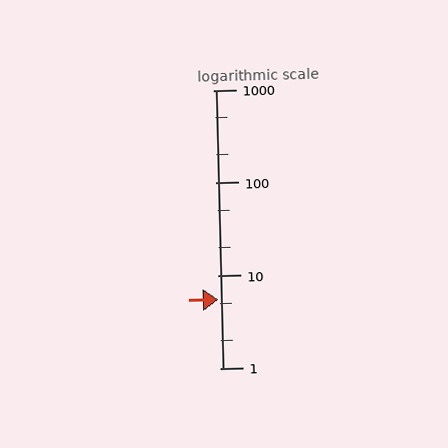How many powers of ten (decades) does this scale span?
The scale spans 3 decades, from 1 to 1000.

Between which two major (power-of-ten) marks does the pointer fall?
The pointer is between 1 and 10.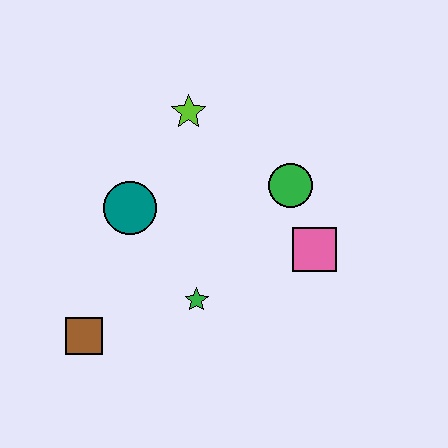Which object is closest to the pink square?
The green circle is closest to the pink square.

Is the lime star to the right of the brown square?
Yes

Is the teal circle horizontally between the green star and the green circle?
No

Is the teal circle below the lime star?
Yes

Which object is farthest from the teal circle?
The pink square is farthest from the teal circle.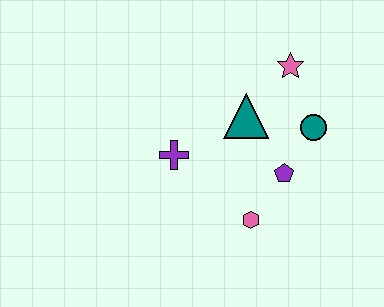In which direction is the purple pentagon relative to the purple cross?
The purple pentagon is to the right of the purple cross.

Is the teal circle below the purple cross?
No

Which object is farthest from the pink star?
The pink hexagon is farthest from the pink star.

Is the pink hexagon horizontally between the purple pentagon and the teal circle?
No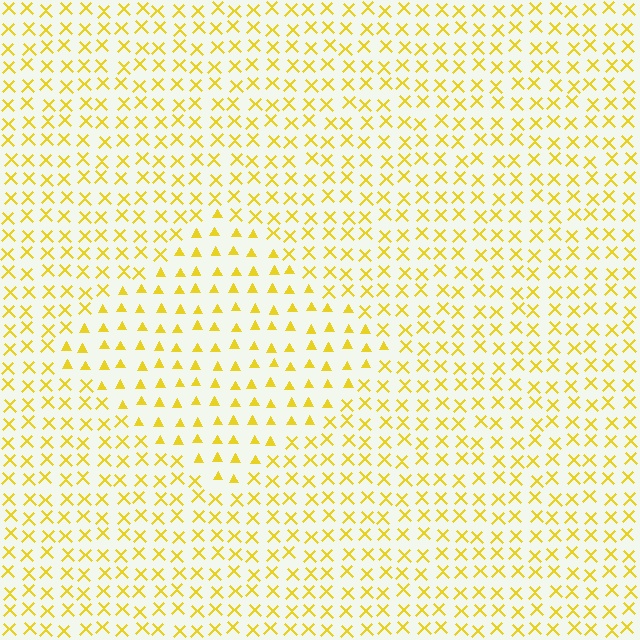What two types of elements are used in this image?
The image uses triangles inside the diamond region and X marks outside it.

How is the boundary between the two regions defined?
The boundary is defined by a change in element shape: triangles inside vs. X marks outside. All elements share the same color and spacing.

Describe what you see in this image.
The image is filled with small yellow elements arranged in a uniform grid. A diamond-shaped region contains triangles, while the surrounding area contains X marks. The boundary is defined purely by the change in element shape.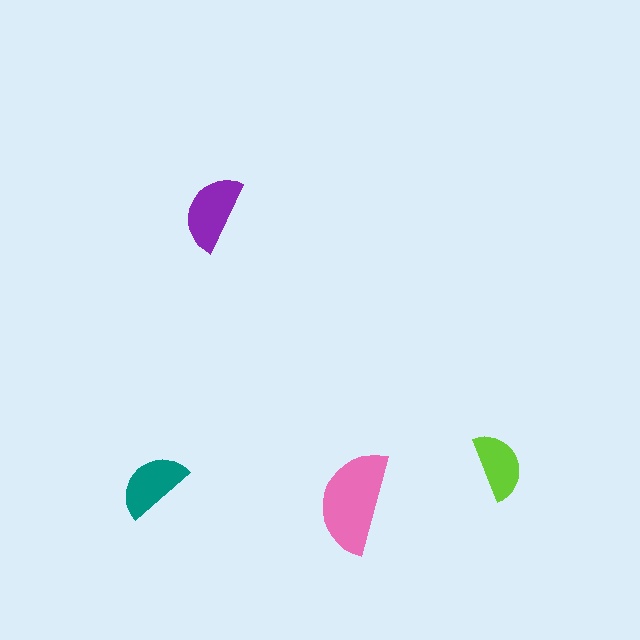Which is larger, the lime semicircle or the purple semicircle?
The purple one.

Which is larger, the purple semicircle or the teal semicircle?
The purple one.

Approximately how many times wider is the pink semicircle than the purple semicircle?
About 1.5 times wider.